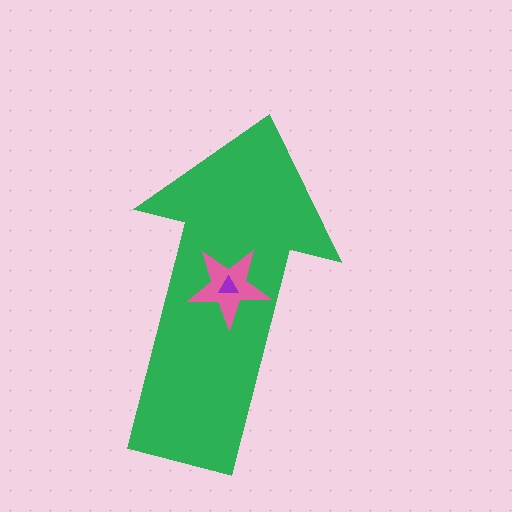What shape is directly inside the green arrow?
The pink star.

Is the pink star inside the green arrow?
Yes.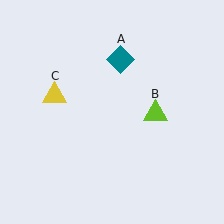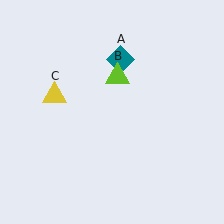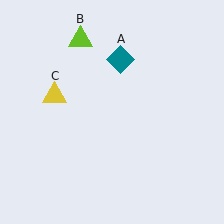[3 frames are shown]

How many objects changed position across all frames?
1 object changed position: lime triangle (object B).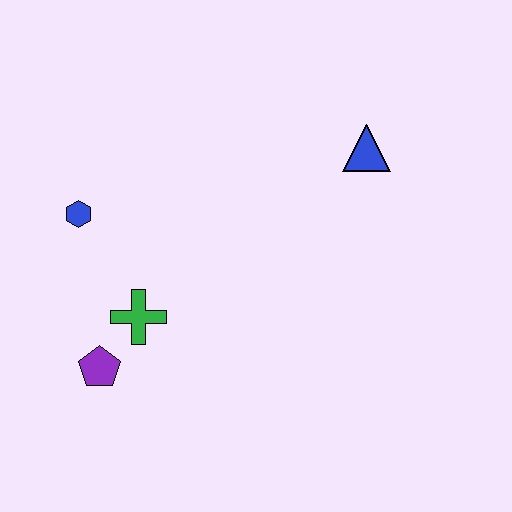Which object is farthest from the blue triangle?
The purple pentagon is farthest from the blue triangle.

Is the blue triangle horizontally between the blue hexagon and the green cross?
No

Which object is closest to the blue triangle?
The green cross is closest to the blue triangle.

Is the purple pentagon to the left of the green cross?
Yes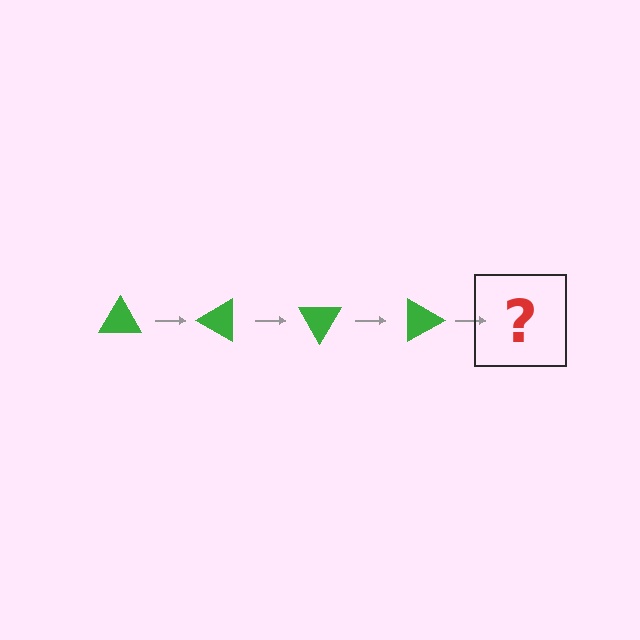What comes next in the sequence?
The next element should be a green triangle rotated 120 degrees.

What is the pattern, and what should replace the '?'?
The pattern is that the triangle rotates 30 degrees each step. The '?' should be a green triangle rotated 120 degrees.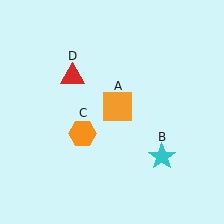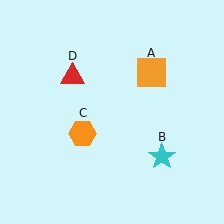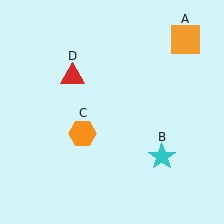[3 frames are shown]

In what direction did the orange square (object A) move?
The orange square (object A) moved up and to the right.